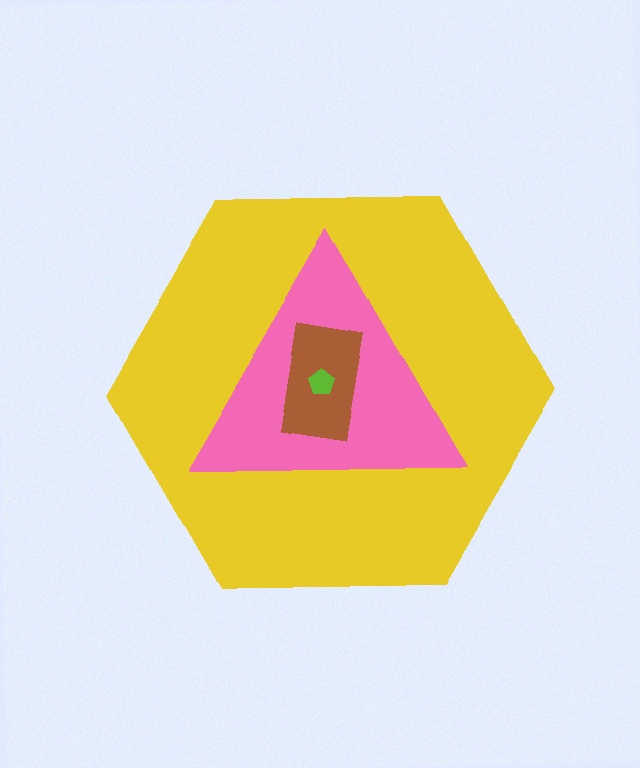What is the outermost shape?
The yellow hexagon.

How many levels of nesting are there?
4.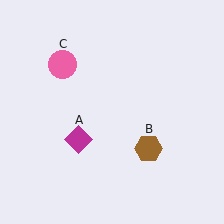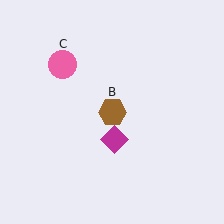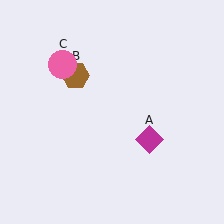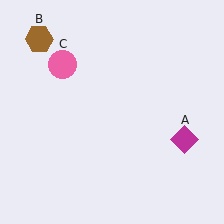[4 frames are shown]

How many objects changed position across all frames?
2 objects changed position: magenta diamond (object A), brown hexagon (object B).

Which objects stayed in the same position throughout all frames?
Pink circle (object C) remained stationary.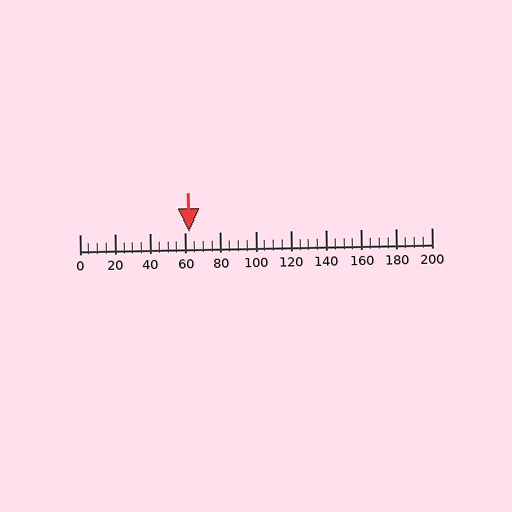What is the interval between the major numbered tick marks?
The major tick marks are spaced 20 units apart.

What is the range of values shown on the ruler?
The ruler shows values from 0 to 200.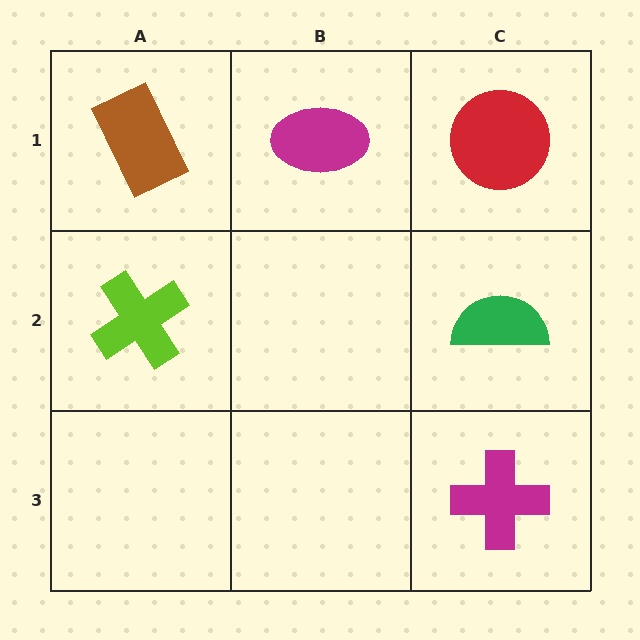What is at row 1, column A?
A brown rectangle.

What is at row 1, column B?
A magenta ellipse.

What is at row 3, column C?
A magenta cross.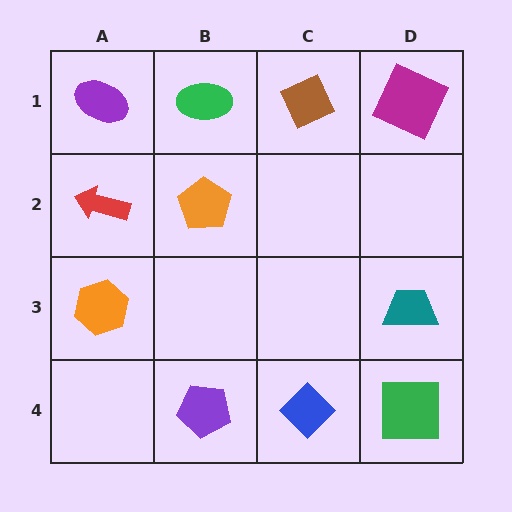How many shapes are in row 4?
3 shapes.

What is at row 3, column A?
An orange hexagon.